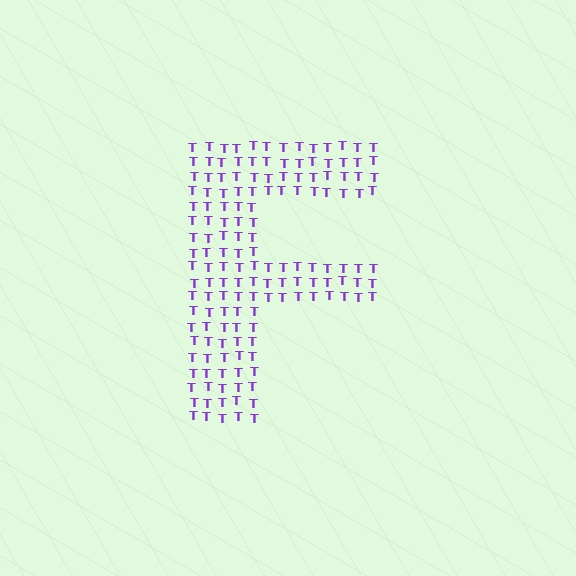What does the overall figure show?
The overall figure shows the letter F.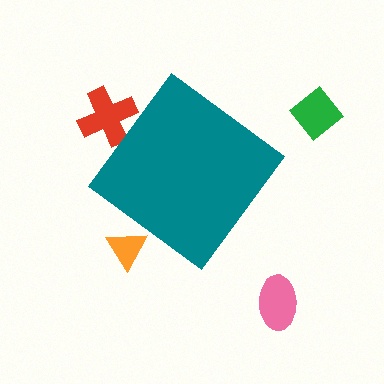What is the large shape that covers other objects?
A teal diamond.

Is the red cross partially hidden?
Yes, the red cross is partially hidden behind the teal diamond.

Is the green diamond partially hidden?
No, the green diamond is fully visible.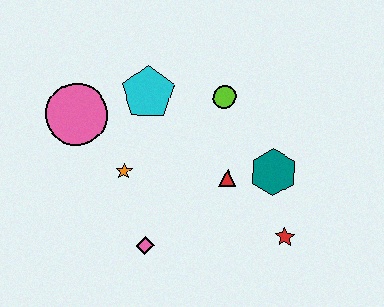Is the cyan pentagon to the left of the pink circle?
No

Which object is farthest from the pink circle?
The red star is farthest from the pink circle.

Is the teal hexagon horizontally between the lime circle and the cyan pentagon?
No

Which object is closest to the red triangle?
The teal hexagon is closest to the red triangle.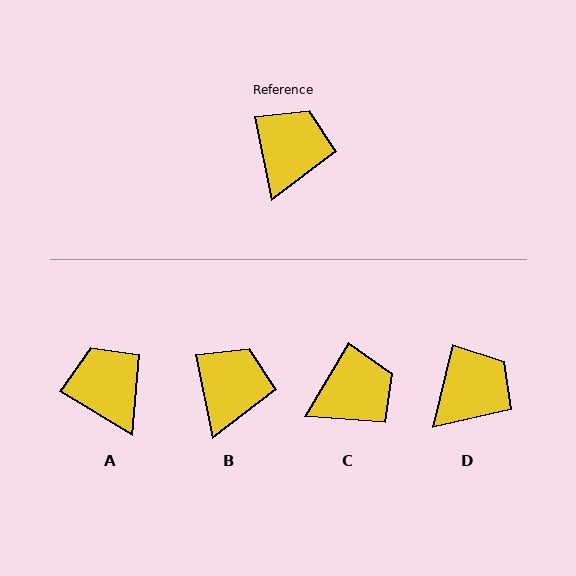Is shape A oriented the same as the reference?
No, it is off by about 48 degrees.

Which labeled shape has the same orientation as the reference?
B.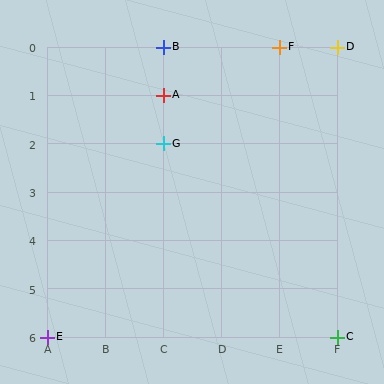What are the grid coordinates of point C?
Point C is at grid coordinates (F, 6).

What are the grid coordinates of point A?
Point A is at grid coordinates (C, 1).